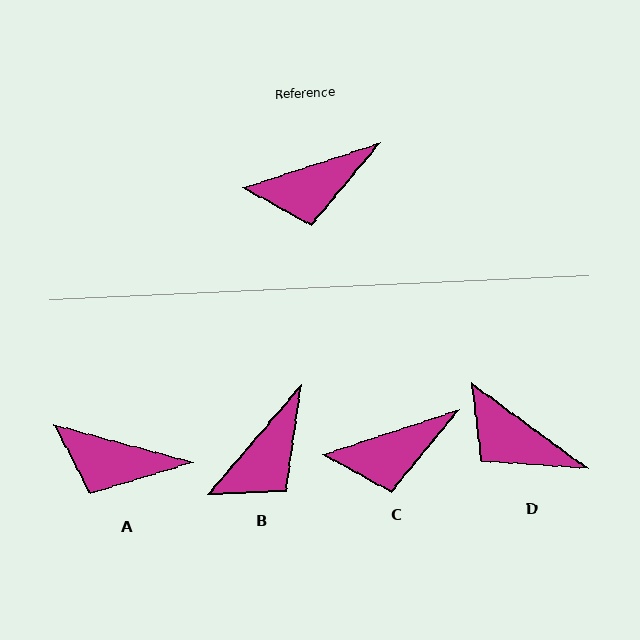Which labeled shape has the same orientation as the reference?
C.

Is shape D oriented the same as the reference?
No, it is off by about 55 degrees.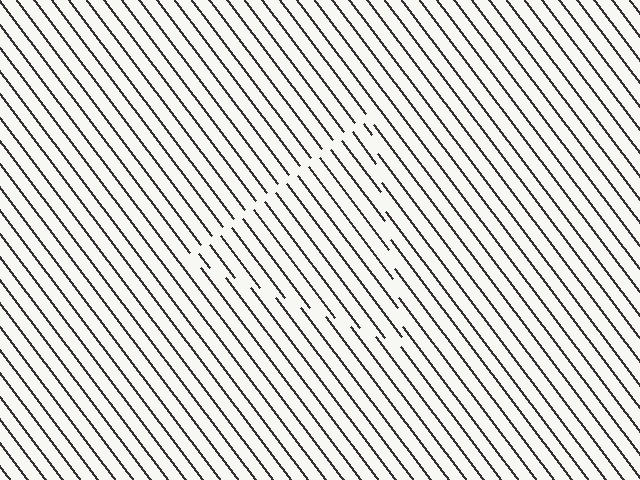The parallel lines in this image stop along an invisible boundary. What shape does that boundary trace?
An illusory triangle. The interior of the shape contains the same grating, shifted by half a period — the contour is defined by the phase discontinuity where line-ends from the inner and outer gratings abut.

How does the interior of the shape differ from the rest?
The interior of the shape contains the same grating, shifted by half a period — the contour is defined by the phase discontinuity where line-ends from the inner and outer gratings abut.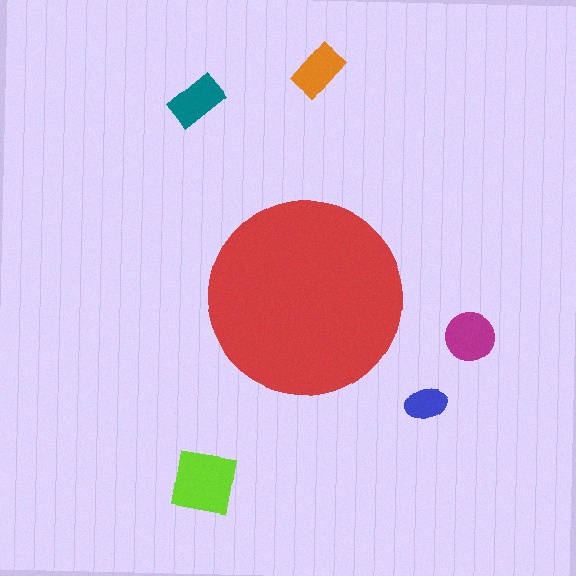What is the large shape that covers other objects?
A red circle.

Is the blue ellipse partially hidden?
No, the blue ellipse is fully visible.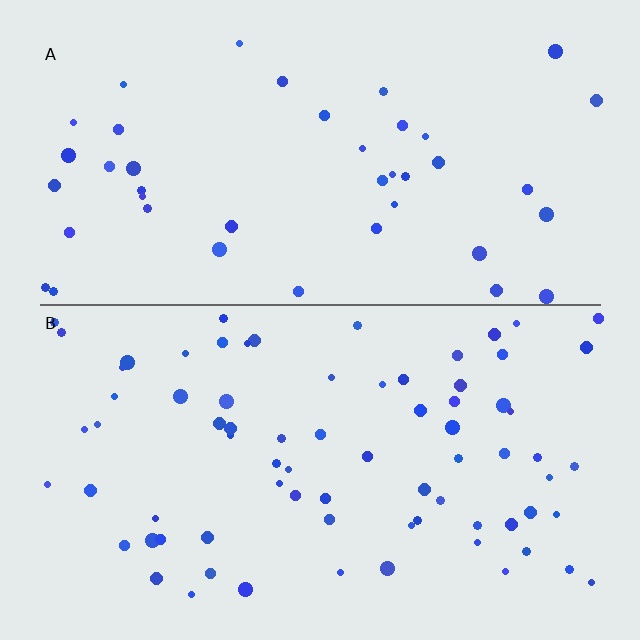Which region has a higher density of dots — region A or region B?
B (the bottom).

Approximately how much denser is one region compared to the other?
Approximately 1.8× — region B over region A.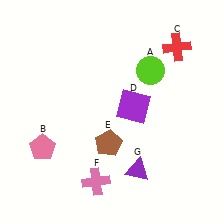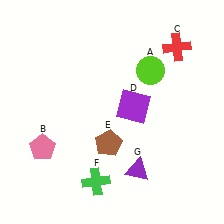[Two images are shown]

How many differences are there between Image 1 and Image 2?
There is 1 difference between the two images.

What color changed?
The cross (F) changed from pink in Image 1 to green in Image 2.